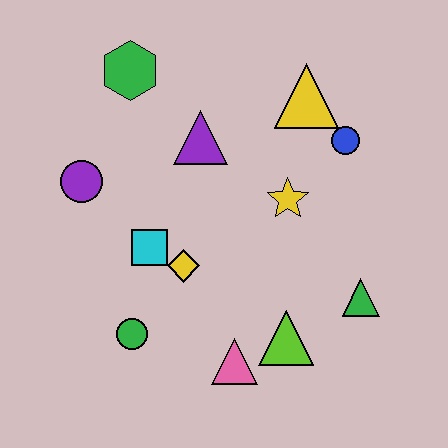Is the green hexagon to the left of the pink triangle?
Yes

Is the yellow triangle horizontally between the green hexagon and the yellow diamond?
No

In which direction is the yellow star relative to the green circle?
The yellow star is to the right of the green circle.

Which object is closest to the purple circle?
The cyan square is closest to the purple circle.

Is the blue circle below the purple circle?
No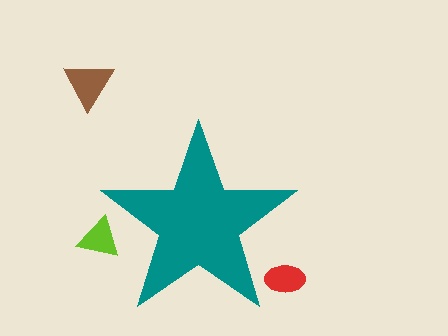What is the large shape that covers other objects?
A teal star.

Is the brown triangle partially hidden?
No, the brown triangle is fully visible.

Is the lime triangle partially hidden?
Yes, the lime triangle is partially hidden behind the teal star.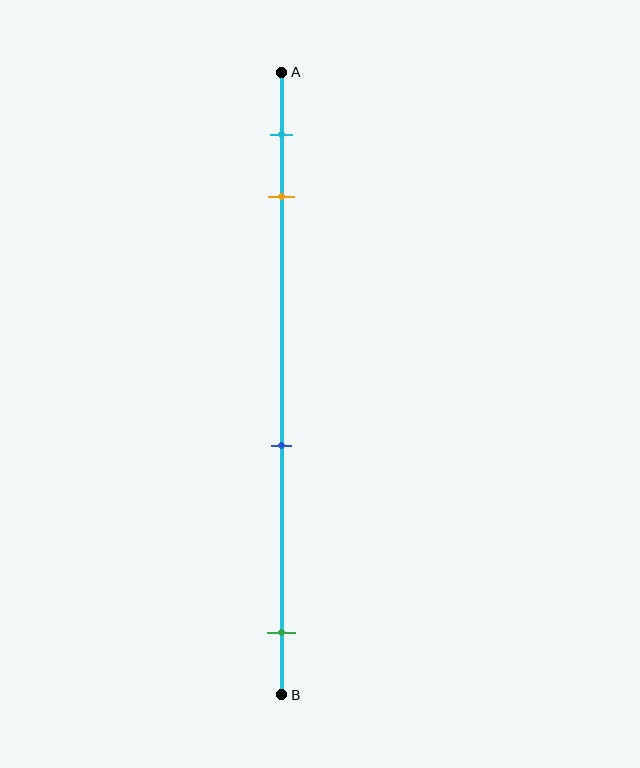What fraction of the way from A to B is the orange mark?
The orange mark is approximately 20% (0.2) of the way from A to B.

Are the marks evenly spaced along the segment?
No, the marks are not evenly spaced.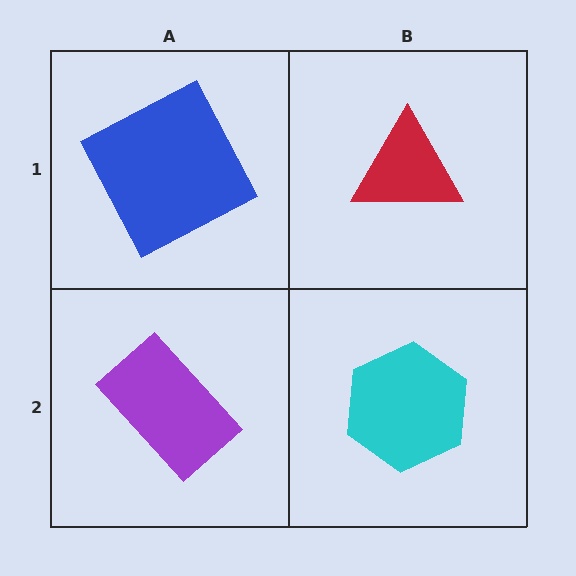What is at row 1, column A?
A blue square.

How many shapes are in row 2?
2 shapes.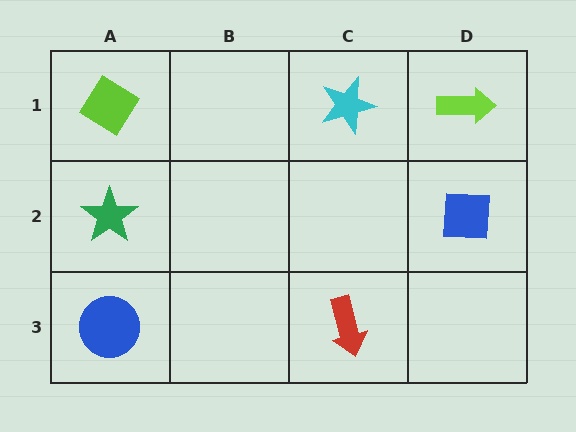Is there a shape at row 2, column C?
No, that cell is empty.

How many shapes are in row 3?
2 shapes.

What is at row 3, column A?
A blue circle.